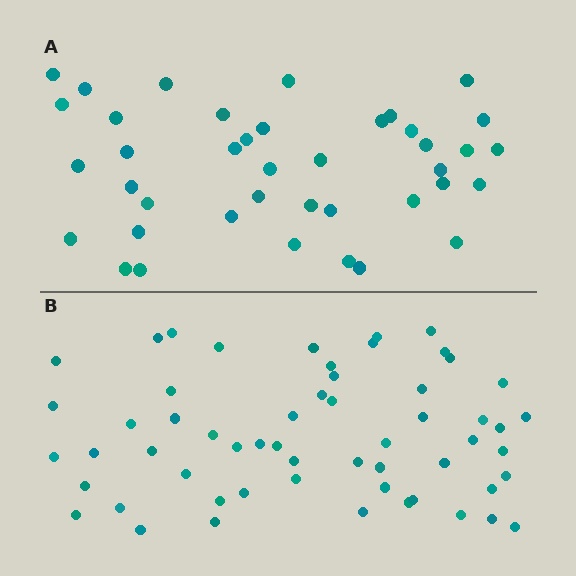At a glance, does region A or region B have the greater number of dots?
Region B (the bottom region) has more dots.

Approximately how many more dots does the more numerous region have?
Region B has approximately 15 more dots than region A.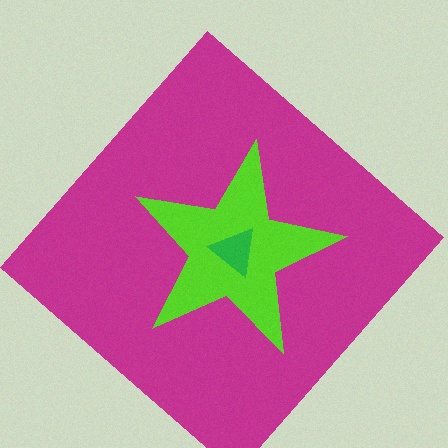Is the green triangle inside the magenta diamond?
Yes.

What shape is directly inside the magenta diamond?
The lime star.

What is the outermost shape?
The magenta diamond.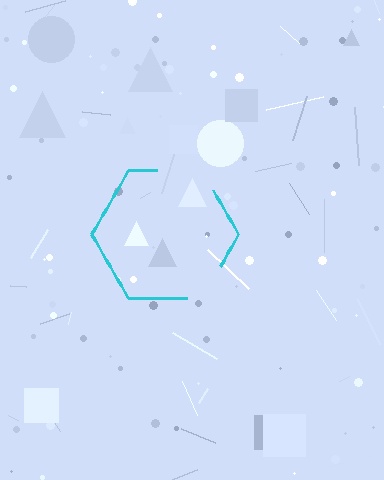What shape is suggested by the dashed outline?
The dashed outline suggests a hexagon.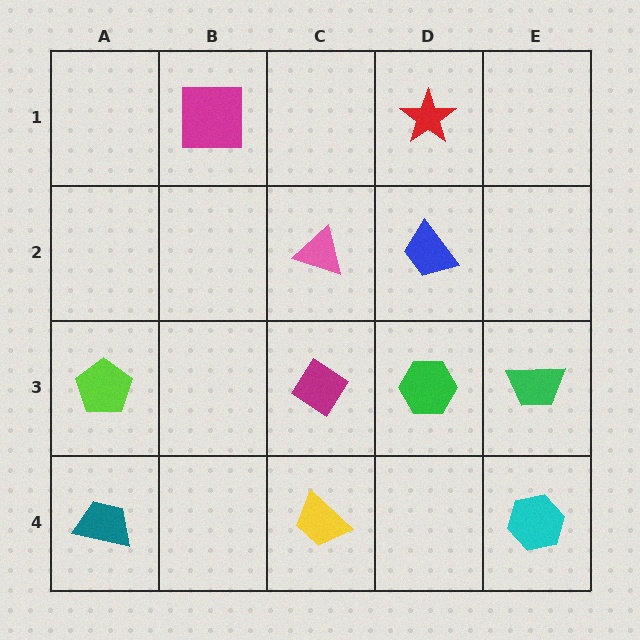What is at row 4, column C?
A yellow trapezoid.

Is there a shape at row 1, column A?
No, that cell is empty.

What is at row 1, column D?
A red star.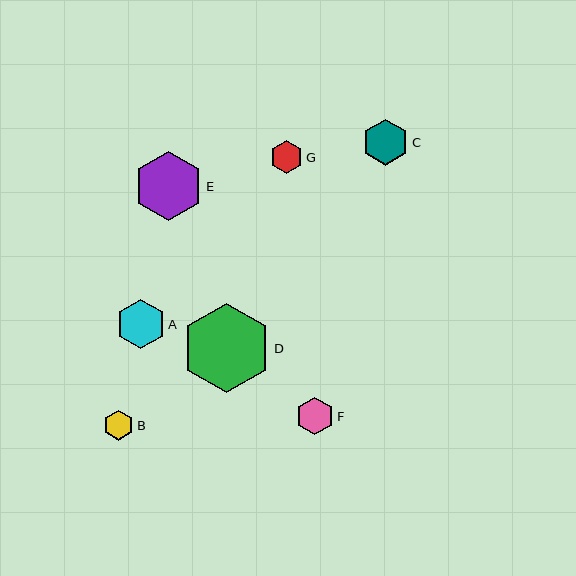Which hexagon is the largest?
Hexagon D is the largest with a size of approximately 89 pixels.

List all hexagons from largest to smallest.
From largest to smallest: D, E, A, C, F, G, B.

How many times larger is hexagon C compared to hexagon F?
Hexagon C is approximately 1.2 times the size of hexagon F.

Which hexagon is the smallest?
Hexagon B is the smallest with a size of approximately 30 pixels.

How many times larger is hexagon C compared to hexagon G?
Hexagon C is approximately 1.4 times the size of hexagon G.